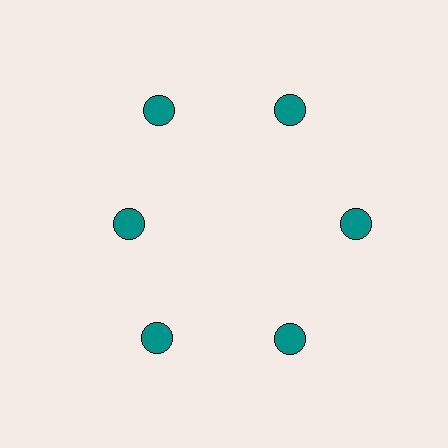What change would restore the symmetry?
The symmetry would be restored by moving it outward, back onto the ring so that all 6 circles sit at equal angles and equal distance from the center.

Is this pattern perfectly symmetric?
No. The 6 teal circles are arranged in a ring, but one element near the 9 o'clock position is pulled inward toward the center, breaking the 6-fold rotational symmetry.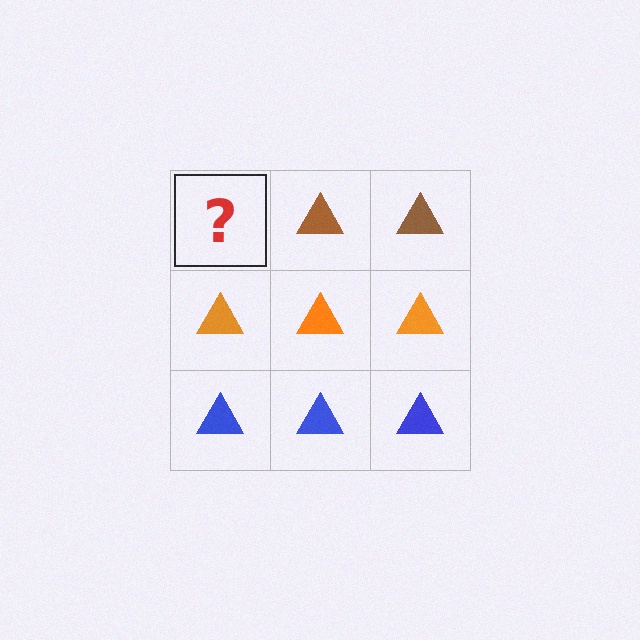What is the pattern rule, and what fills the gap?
The rule is that each row has a consistent color. The gap should be filled with a brown triangle.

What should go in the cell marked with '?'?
The missing cell should contain a brown triangle.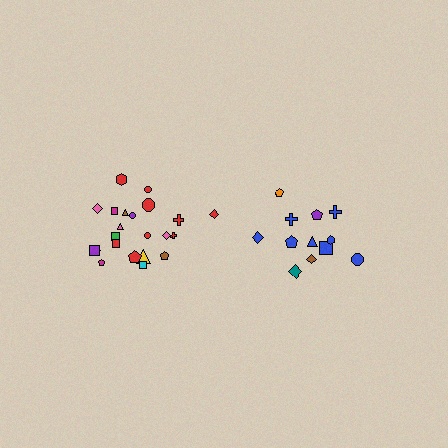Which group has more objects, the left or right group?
The left group.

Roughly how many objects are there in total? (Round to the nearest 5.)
Roughly 35 objects in total.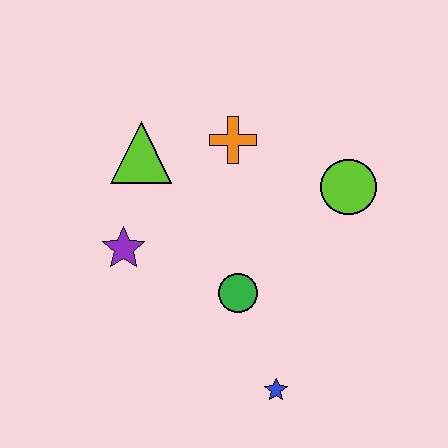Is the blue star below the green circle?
Yes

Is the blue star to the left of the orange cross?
No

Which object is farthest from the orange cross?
The blue star is farthest from the orange cross.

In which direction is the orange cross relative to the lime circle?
The orange cross is to the left of the lime circle.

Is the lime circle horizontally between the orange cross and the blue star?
No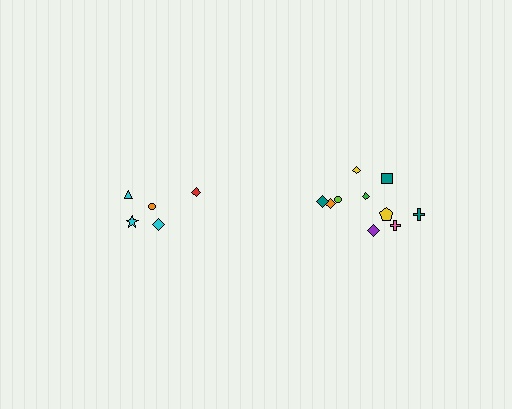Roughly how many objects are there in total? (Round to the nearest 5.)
Roughly 15 objects in total.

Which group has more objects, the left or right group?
The right group.